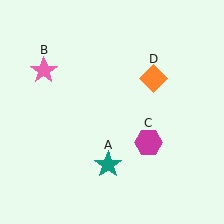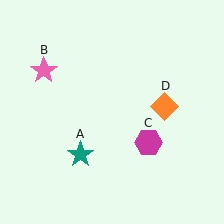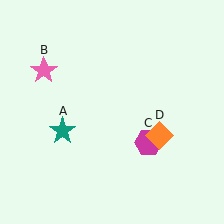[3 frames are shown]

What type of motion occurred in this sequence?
The teal star (object A), orange diamond (object D) rotated clockwise around the center of the scene.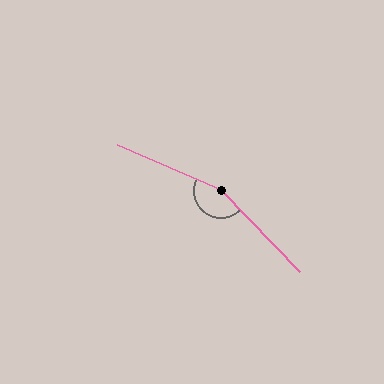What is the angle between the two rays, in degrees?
Approximately 158 degrees.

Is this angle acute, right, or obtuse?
It is obtuse.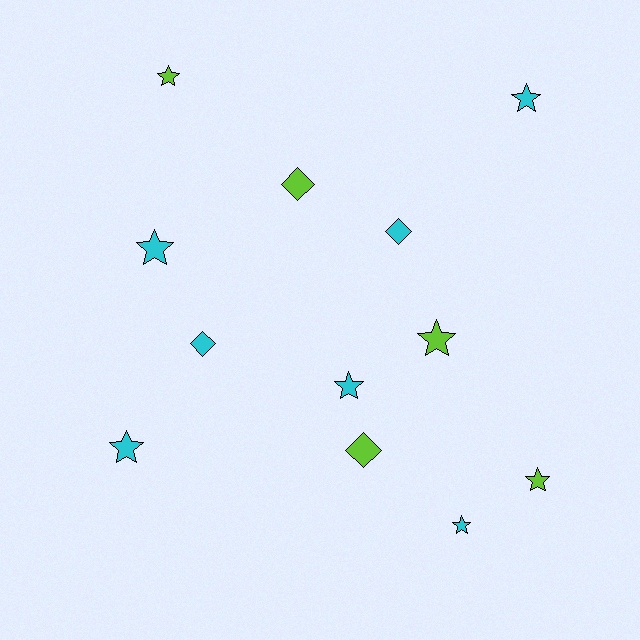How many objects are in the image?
There are 12 objects.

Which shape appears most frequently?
Star, with 8 objects.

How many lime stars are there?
There are 3 lime stars.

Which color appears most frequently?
Cyan, with 7 objects.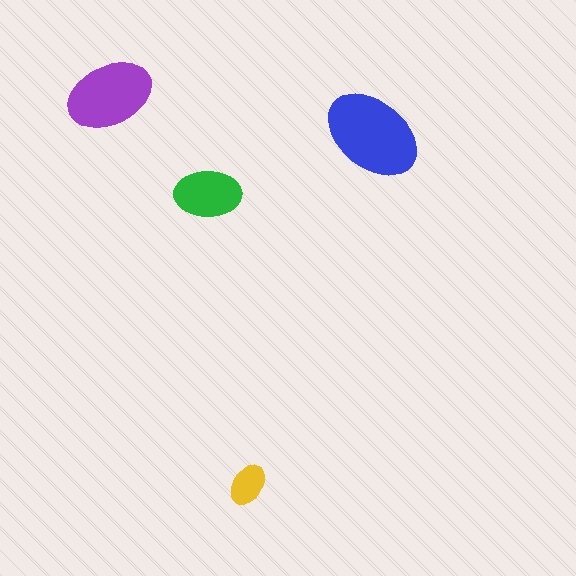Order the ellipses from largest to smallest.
the blue one, the purple one, the green one, the yellow one.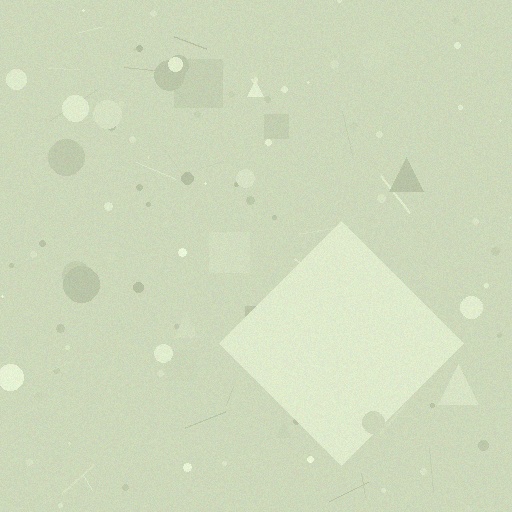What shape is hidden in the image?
A diamond is hidden in the image.